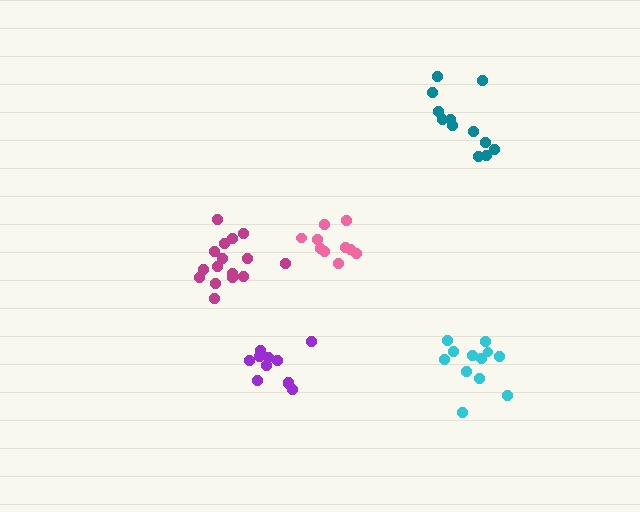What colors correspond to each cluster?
The clusters are colored: purple, cyan, magenta, teal, pink.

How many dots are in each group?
Group 1: 11 dots, Group 2: 12 dots, Group 3: 16 dots, Group 4: 12 dots, Group 5: 10 dots (61 total).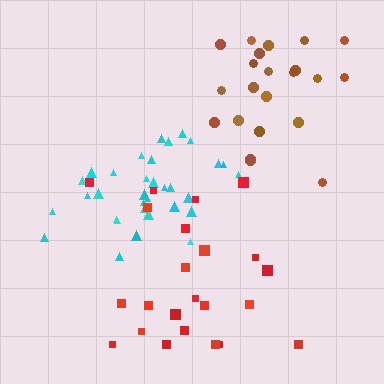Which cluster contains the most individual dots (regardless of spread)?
Cyan (33).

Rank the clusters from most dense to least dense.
cyan, brown, red.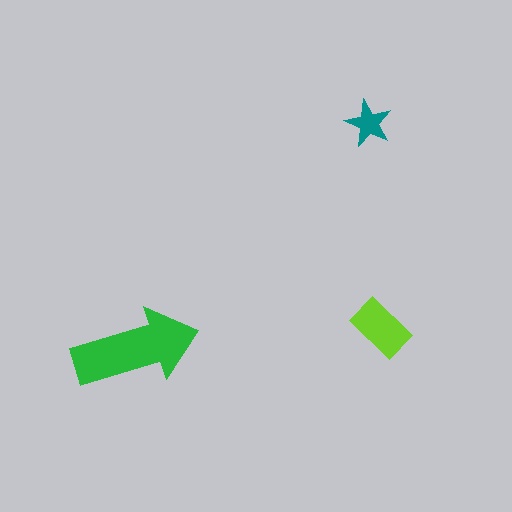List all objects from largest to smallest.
The green arrow, the lime rectangle, the teal star.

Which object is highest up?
The teal star is topmost.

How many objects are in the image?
There are 3 objects in the image.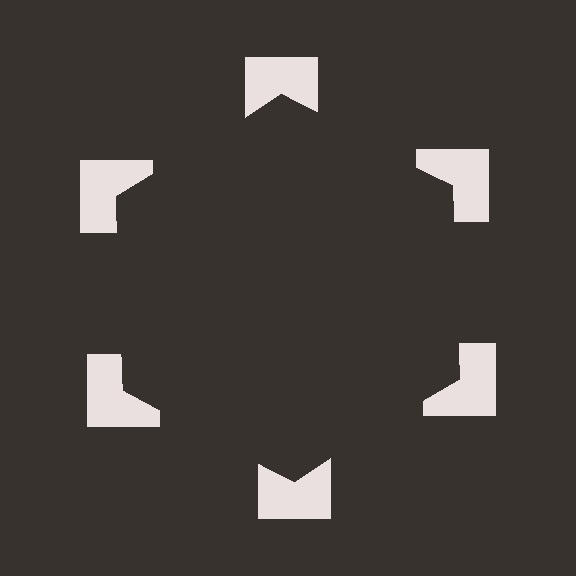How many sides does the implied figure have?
6 sides.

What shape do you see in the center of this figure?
An illusory hexagon — its edges are inferred from the aligned wedge cuts in the notched squares, not physically drawn.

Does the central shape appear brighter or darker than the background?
It typically appears slightly darker than the background, even though no actual brightness change is drawn.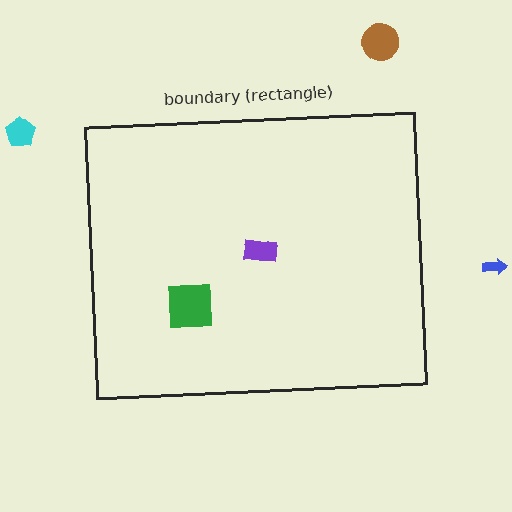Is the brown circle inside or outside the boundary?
Outside.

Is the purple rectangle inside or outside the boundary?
Inside.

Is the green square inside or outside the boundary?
Inside.